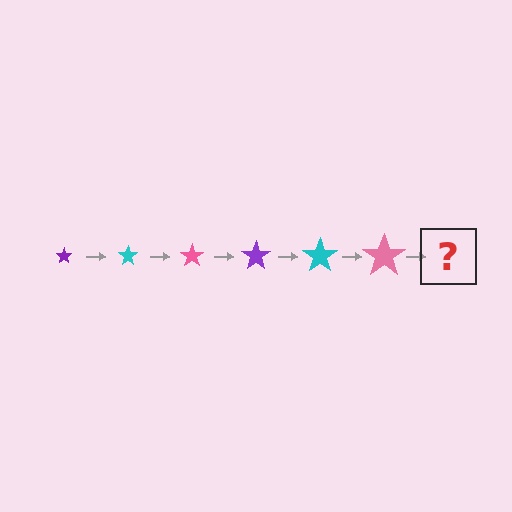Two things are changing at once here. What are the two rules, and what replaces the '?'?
The two rules are that the star grows larger each step and the color cycles through purple, cyan, and pink. The '?' should be a purple star, larger than the previous one.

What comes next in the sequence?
The next element should be a purple star, larger than the previous one.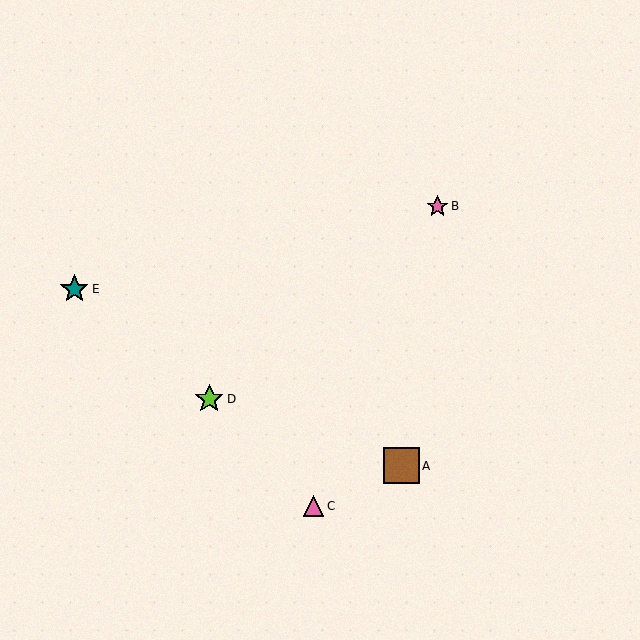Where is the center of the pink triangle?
The center of the pink triangle is at (314, 506).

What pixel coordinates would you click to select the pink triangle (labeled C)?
Click at (314, 506) to select the pink triangle C.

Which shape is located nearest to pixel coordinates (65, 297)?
The teal star (labeled E) at (74, 289) is nearest to that location.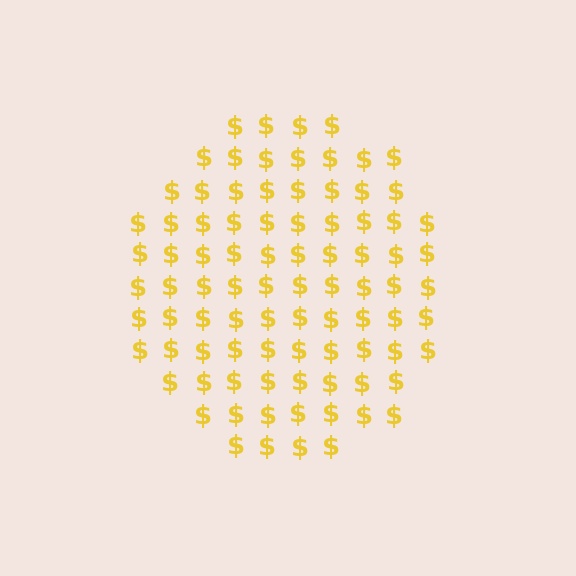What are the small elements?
The small elements are dollar signs.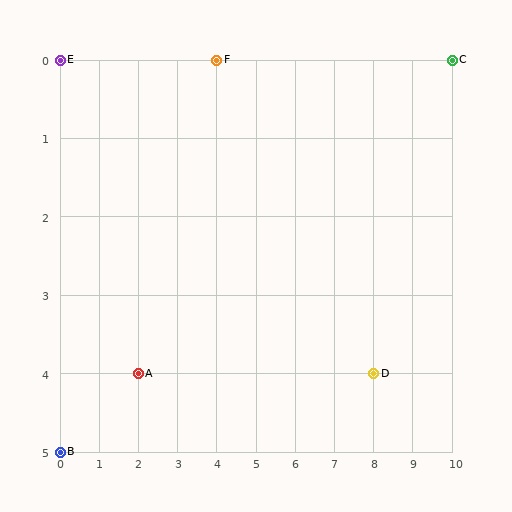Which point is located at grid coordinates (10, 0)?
Point C is at (10, 0).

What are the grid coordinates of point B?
Point B is at grid coordinates (0, 5).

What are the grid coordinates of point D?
Point D is at grid coordinates (8, 4).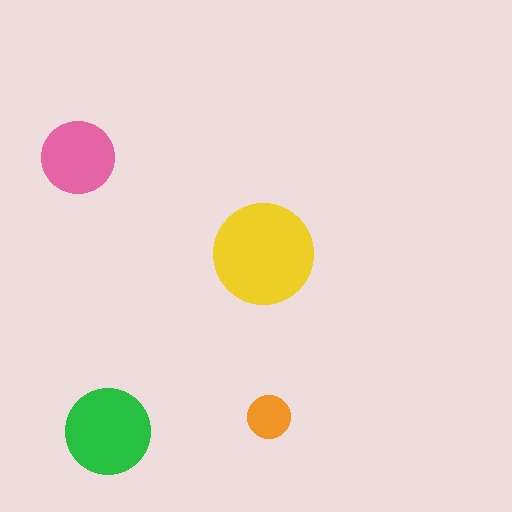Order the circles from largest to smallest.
the yellow one, the green one, the pink one, the orange one.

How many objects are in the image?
There are 4 objects in the image.